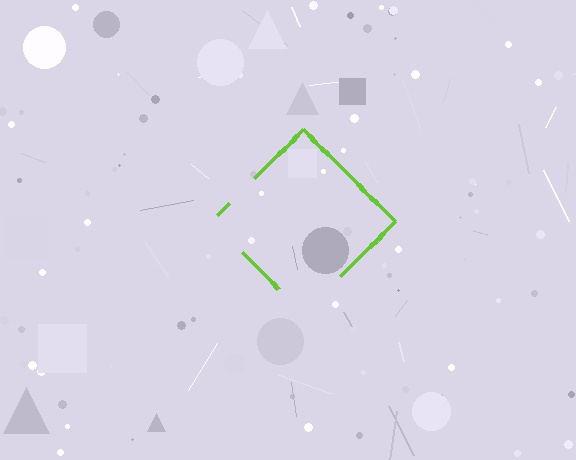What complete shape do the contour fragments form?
The contour fragments form a diamond.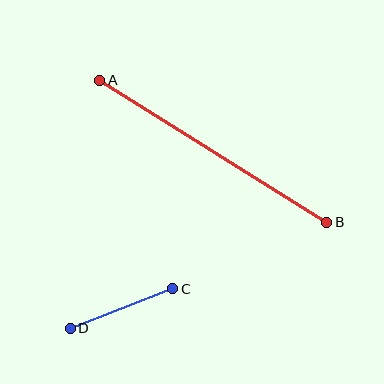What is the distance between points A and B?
The distance is approximately 268 pixels.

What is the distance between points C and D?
The distance is approximately 110 pixels.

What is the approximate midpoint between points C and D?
The midpoint is at approximately (122, 308) pixels.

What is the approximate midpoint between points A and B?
The midpoint is at approximately (213, 151) pixels.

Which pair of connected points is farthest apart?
Points A and B are farthest apart.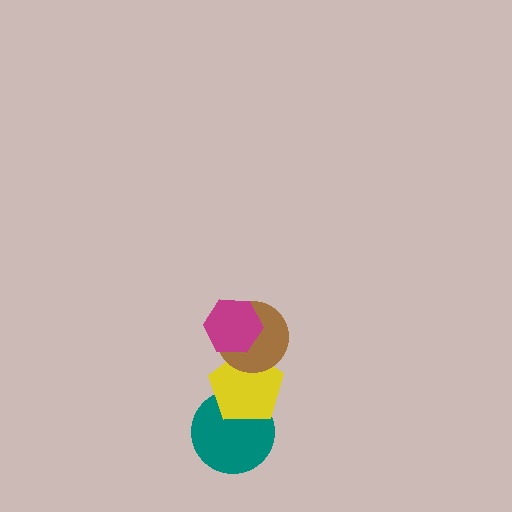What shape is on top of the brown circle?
The magenta hexagon is on top of the brown circle.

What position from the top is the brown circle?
The brown circle is 2nd from the top.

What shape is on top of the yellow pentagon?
The brown circle is on top of the yellow pentagon.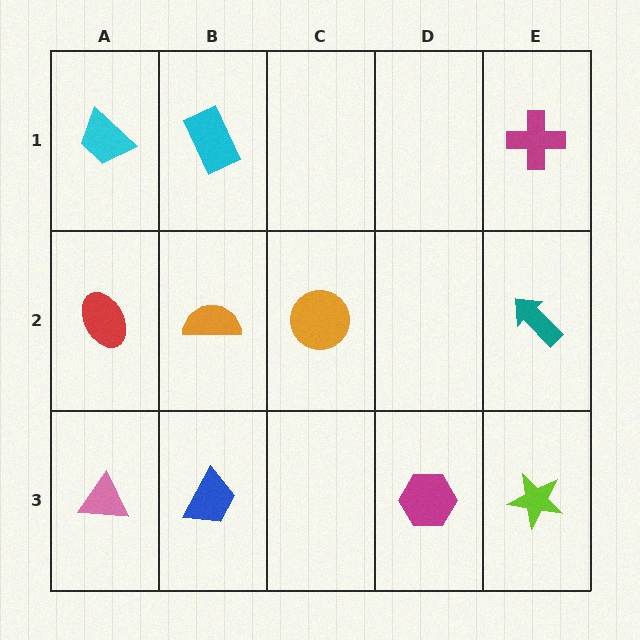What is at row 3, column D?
A magenta hexagon.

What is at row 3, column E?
A lime star.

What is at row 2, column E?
A teal arrow.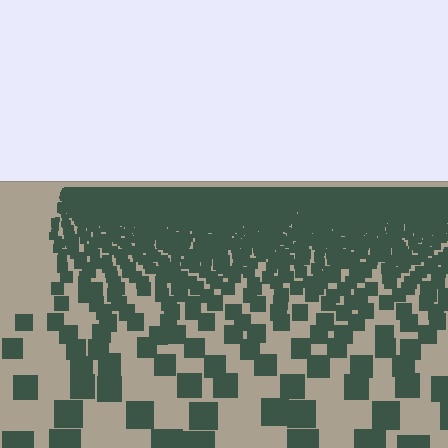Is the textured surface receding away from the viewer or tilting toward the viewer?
The surface is receding away from the viewer. Texture elements get smaller and denser toward the top.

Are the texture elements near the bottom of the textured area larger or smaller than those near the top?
Larger. Near the bottom, elements are closer to the viewer and appear at a bigger on-screen size.